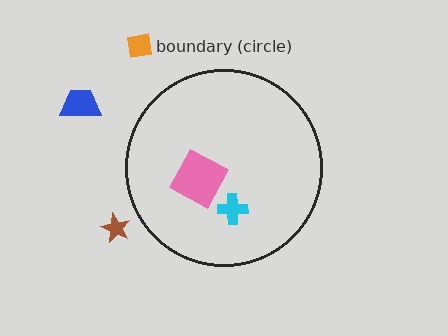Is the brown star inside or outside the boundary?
Outside.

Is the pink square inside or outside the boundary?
Inside.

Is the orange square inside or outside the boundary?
Outside.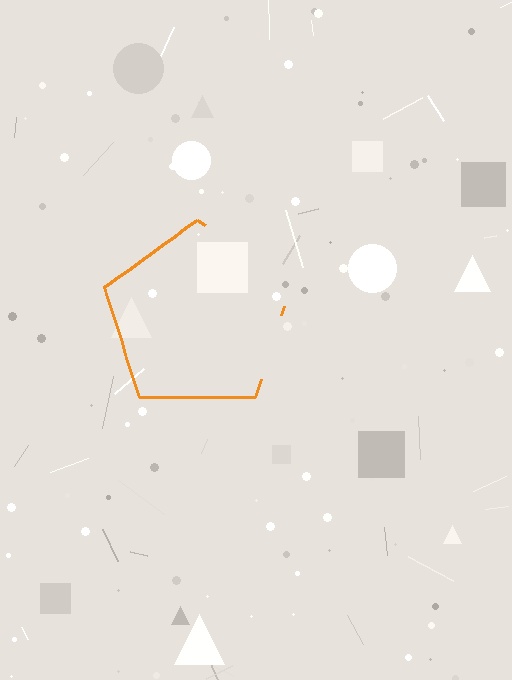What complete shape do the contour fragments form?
The contour fragments form a pentagon.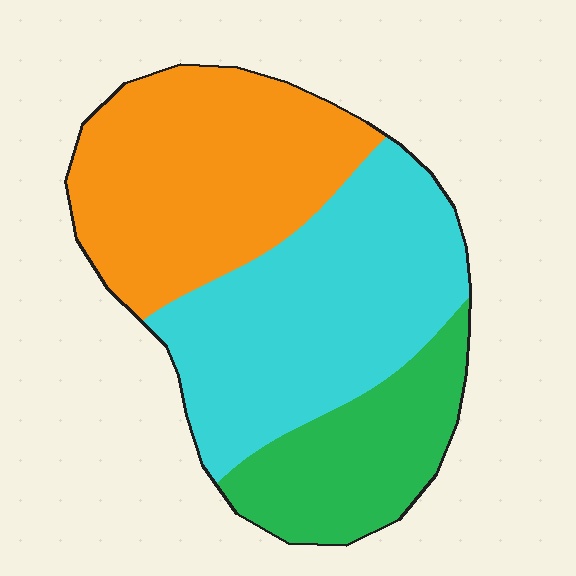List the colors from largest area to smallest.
From largest to smallest: cyan, orange, green.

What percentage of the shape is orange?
Orange covers around 40% of the shape.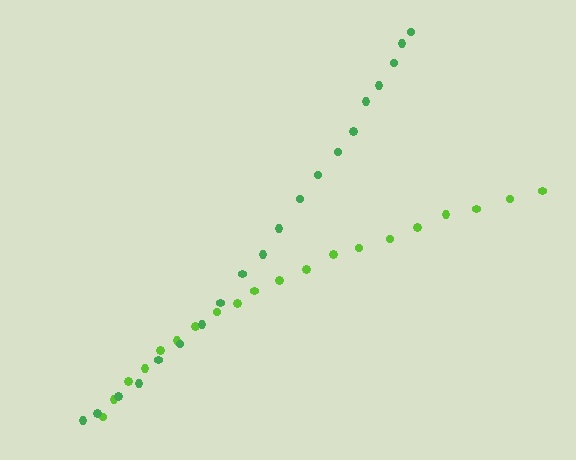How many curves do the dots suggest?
There are 2 distinct paths.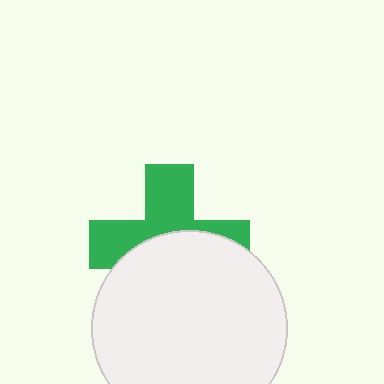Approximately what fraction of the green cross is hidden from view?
Roughly 51% of the green cross is hidden behind the white circle.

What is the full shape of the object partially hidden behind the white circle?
The partially hidden object is a green cross.